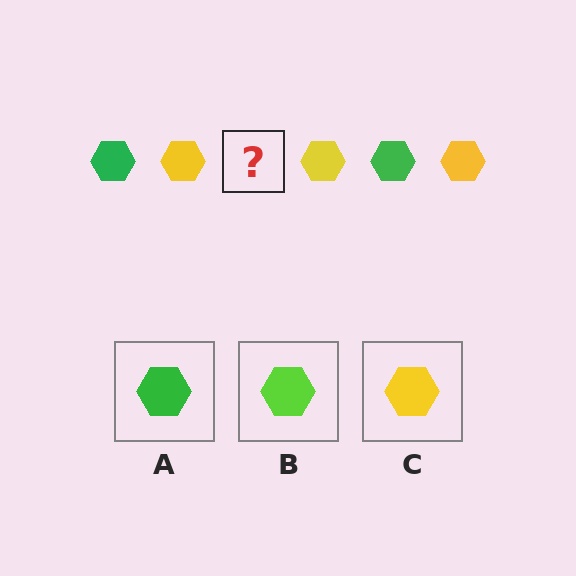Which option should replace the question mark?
Option A.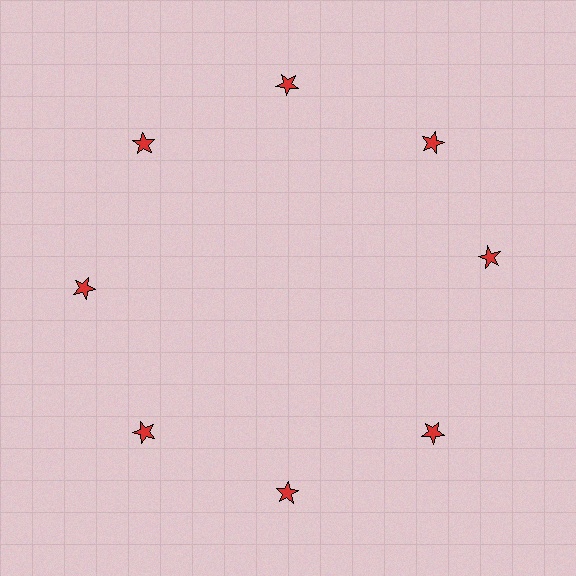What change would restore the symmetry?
The symmetry would be restored by rotating it back into even spacing with its neighbors so that all 8 stars sit at equal angles and equal distance from the center.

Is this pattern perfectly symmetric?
No. The 8 red stars are arranged in a ring, but one element near the 3 o'clock position is rotated out of alignment along the ring, breaking the 8-fold rotational symmetry.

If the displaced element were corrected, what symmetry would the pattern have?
It would have 8-fold rotational symmetry — the pattern would map onto itself every 45 degrees.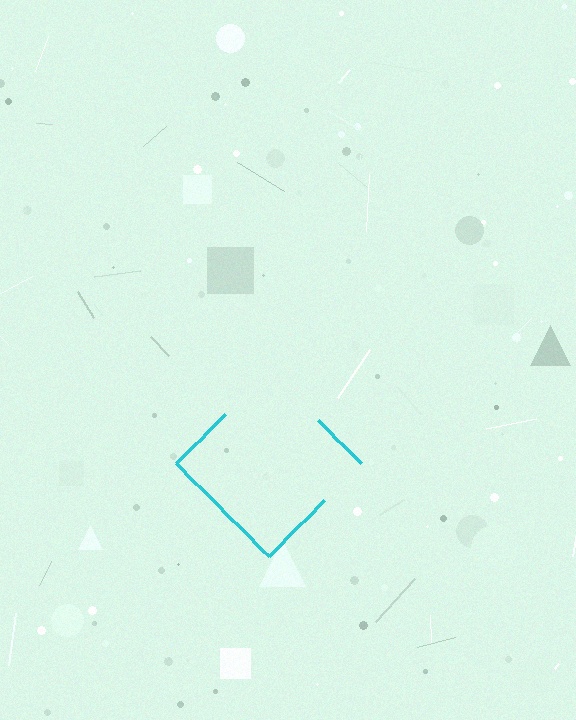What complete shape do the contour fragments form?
The contour fragments form a diamond.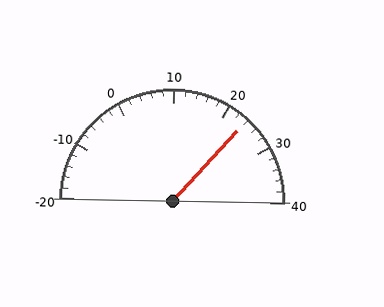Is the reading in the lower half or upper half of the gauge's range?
The reading is in the upper half of the range (-20 to 40).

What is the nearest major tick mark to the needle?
The nearest major tick mark is 20.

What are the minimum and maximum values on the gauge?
The gauge ranges from -20 to 40.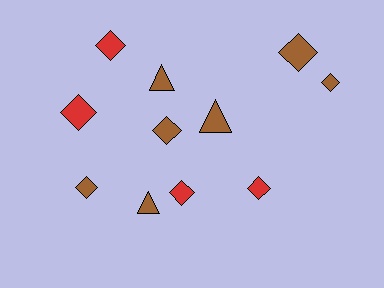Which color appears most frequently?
Brown, with 7 objects.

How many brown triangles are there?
There are 3 brown triangles.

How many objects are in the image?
There are 11 objects.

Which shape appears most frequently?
Diamond, with 8 objects.